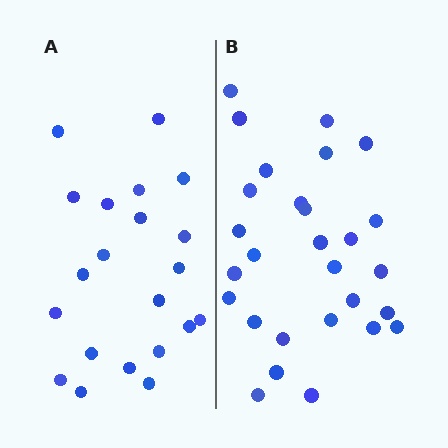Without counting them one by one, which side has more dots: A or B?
Region B (the right region) has more dots.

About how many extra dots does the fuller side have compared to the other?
Region B has roughly 8 or so more dots than region A.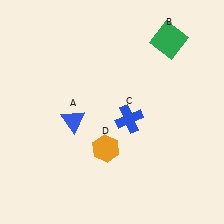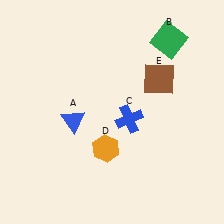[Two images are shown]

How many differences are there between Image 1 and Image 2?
There is 1 difference between the two images.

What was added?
A brown square (E) was added in Image 2.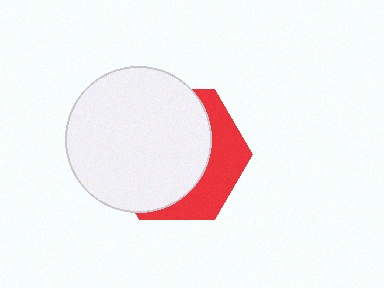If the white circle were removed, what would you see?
You would see the complete red hexagon.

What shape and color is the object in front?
The object in front is a white circle.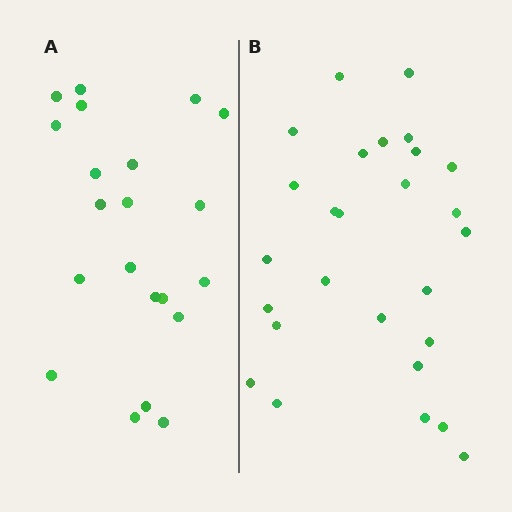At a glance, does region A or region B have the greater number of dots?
Region B (the right region) has more dots.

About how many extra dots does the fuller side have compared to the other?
Region B has about 6 more dots than region A.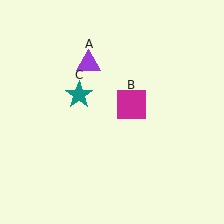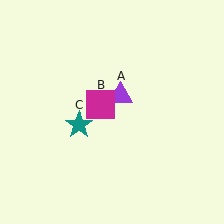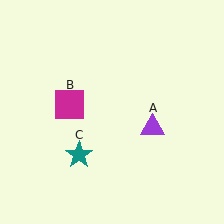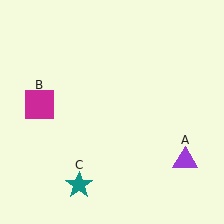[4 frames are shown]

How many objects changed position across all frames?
3 objects changed position: purple triangle (object A), magenta square (object B), teal star (object C).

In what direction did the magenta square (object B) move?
The magenta square (object B) moved left.